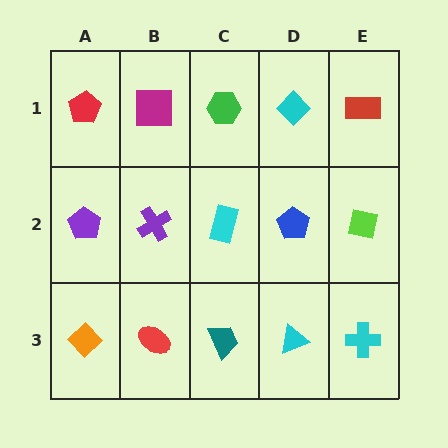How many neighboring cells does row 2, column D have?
4.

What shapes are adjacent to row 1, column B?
A purple cross (row 2, column B), a red pentagon (row 1, column A), a green hexagon (row 1, column C).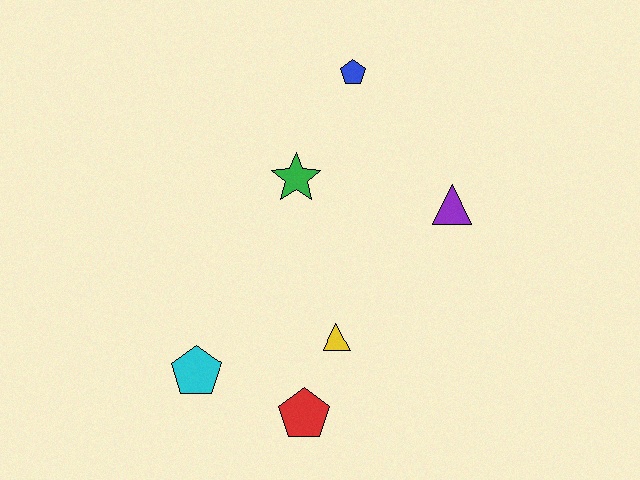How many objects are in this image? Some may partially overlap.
There are 6 objects.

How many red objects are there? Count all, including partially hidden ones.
There is 1 red object.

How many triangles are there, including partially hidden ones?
There are 2 triangles.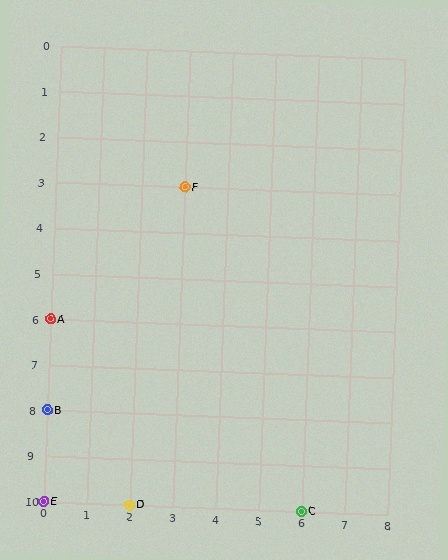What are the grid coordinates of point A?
Point A is at grid coordinates (0, 6).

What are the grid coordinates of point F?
Point F is at grid coordinates (3, 3).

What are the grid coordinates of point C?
Point C is at grid coordinates (6, 10).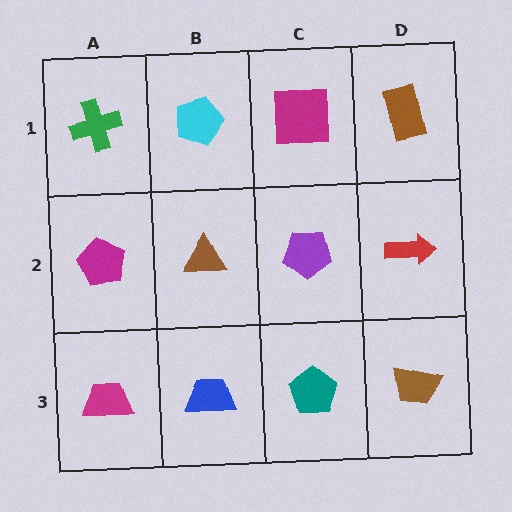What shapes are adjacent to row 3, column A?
A magenta pentagon (row 2, column A), a blue trapezoid (row 3, column B).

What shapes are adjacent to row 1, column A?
A magenta pentagon (row 2, column A), a cyan pentagon (row 1, column B).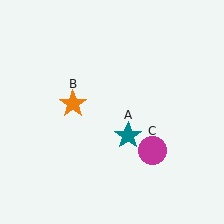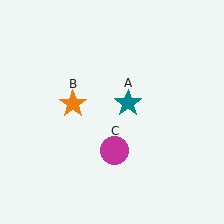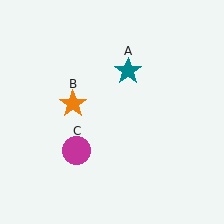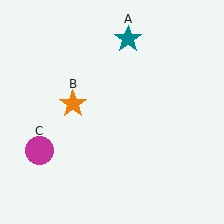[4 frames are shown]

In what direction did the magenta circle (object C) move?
The magenta circle (object C) moved left.